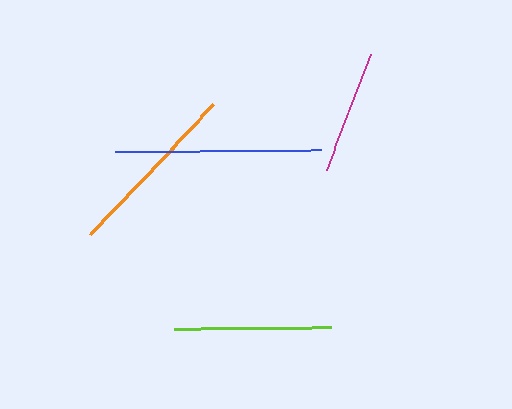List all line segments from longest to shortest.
From longest to shortest: blue, orange, lime, magenta.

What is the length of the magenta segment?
The magenta segment is approximately 124 pixels long.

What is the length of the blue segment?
The blue segment is approximately 206 pixels long.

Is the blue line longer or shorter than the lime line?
The blue line is longer than the lime line.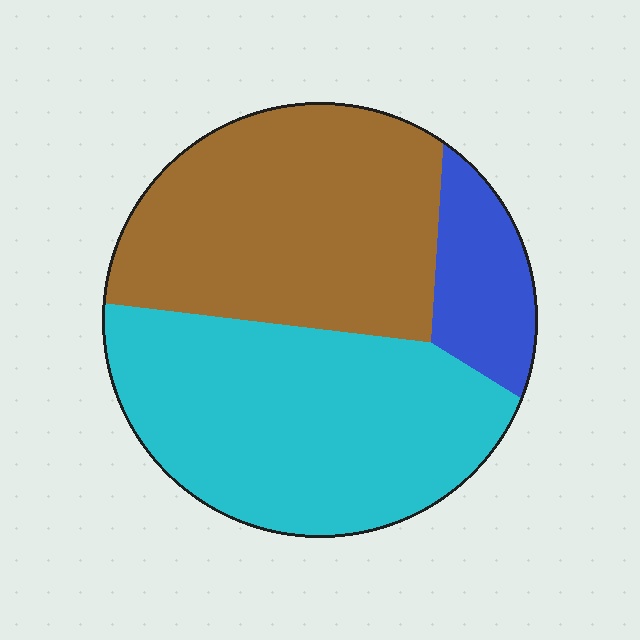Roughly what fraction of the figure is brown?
Brown takes up about two fifths (2/5) of the figure.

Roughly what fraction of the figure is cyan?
Cyan takes up between a quarter and a half of the figure.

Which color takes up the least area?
Blue, at roughly 10%.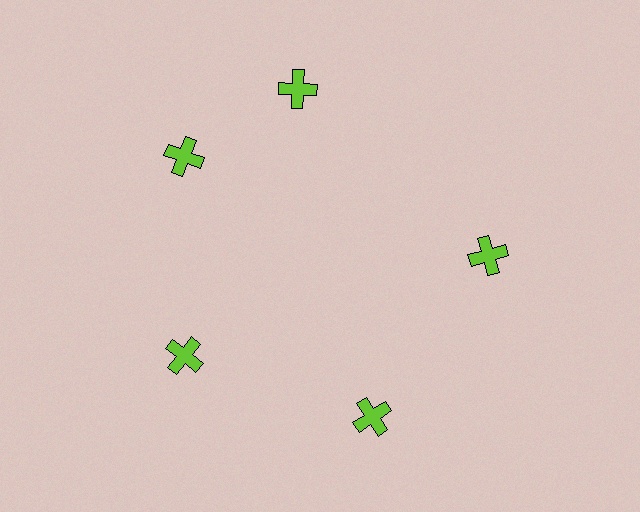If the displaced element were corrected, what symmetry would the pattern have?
It would have 5-fold rotational symmetry — the pattern would map onto itself every 72 degrees.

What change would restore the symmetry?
The symmetry would be restored by rotating it back into even spacing with its neighbors so that all 5 crosses sit at equal angles and equal distance from the center.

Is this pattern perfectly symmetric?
No. The 5 lime crosses are arranged in a ring, but one element near the 1 o'clock position is rotated out of alignment along the ring, breaking the 5-fold rotational symmetry.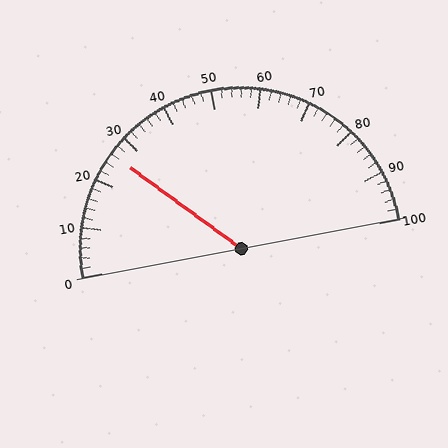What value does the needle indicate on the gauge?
The needle indicates approximately 26.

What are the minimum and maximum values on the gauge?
The gauge ranges from 0 to 100.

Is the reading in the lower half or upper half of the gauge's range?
The reading is in the lower half of the range (0 to 100).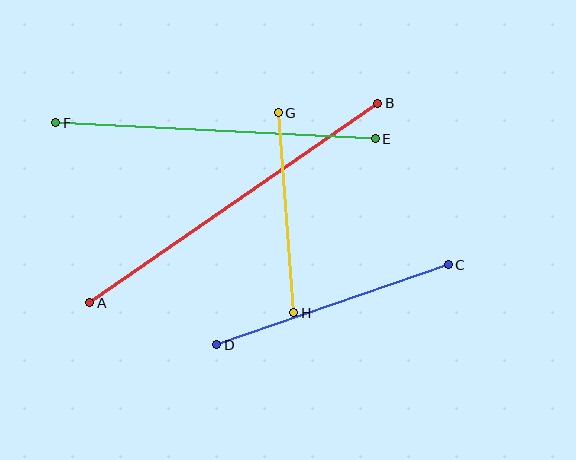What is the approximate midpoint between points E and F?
The midpoint is at approximately (216, 131) pixels.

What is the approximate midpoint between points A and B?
The midpoint is at approximately (234, 203) pixels.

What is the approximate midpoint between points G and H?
The midpoint is at approximately (286, 213) pixels.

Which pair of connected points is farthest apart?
Points A and B are farthest apart.